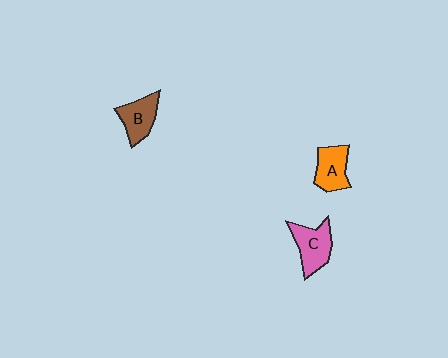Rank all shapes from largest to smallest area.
From largest to smallest: C (pink), B (brown), A (orange).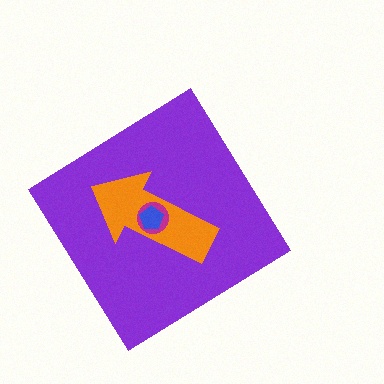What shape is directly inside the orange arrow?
The magenta circle.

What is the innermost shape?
The blue pentagon.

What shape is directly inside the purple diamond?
The orange arrow.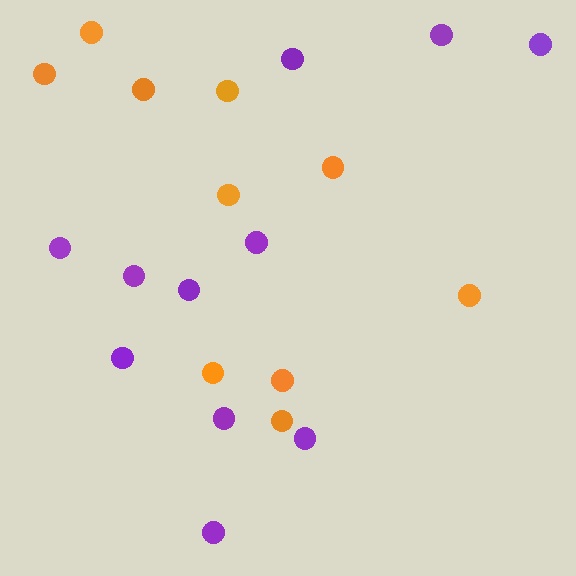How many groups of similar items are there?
There are 2 groups: one group of purple circles (11) and one group of orange circles (10).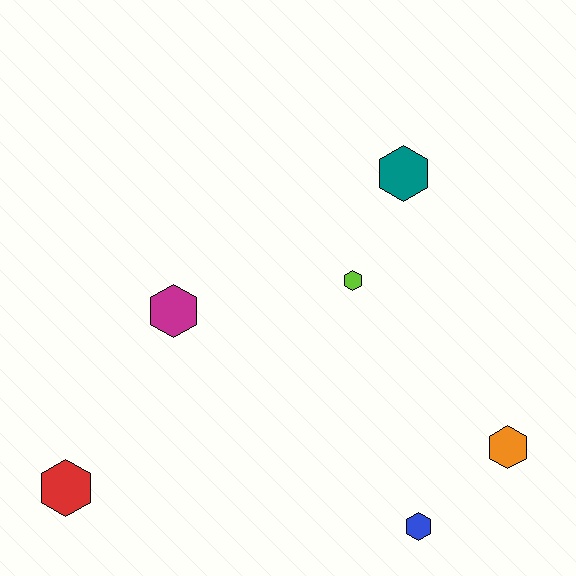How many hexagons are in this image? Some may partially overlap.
There are 6 hexagons.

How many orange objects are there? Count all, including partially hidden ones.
There is 1 orange object.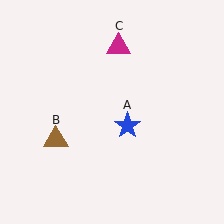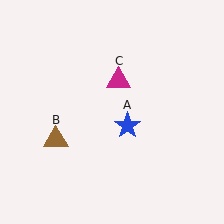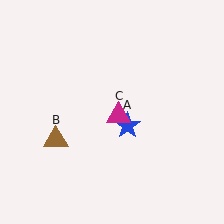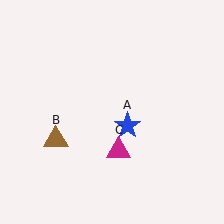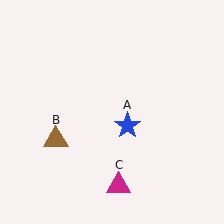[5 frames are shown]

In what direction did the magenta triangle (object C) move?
The magenta triangle (object C) moved down.